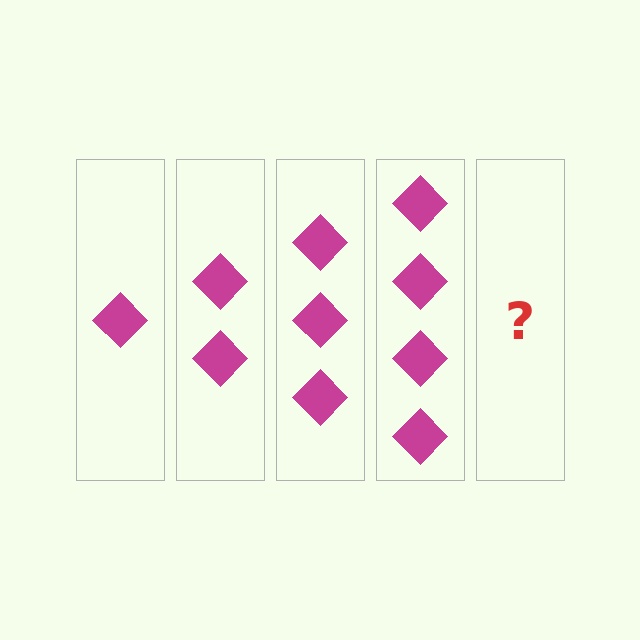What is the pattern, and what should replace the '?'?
The pattern is that each step adds one more diamond. The '?' should be 5 diamonds.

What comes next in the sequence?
The next element should be 5 diamonds.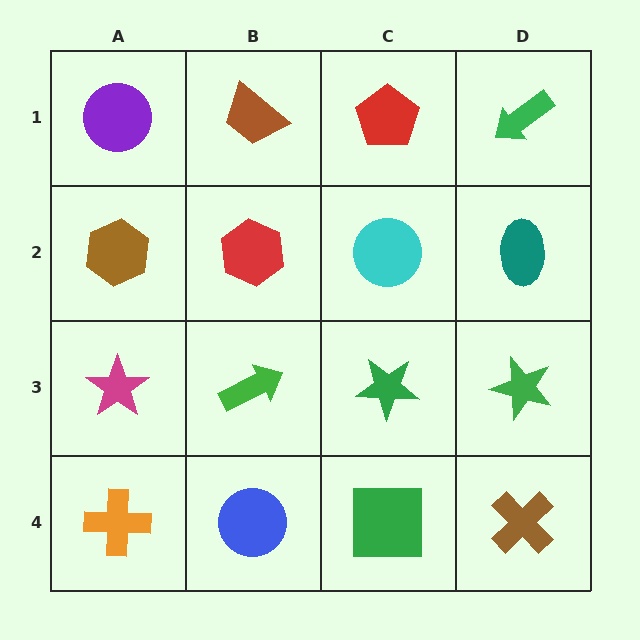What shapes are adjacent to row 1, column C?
A cyan circle (row 2, column C), a brown trapezoid (row 1, column B), a green arrow (row 1, column D).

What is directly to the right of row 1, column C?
A green arrow.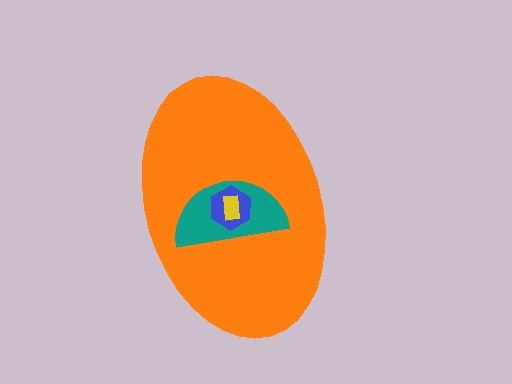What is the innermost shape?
The yellow rectangle.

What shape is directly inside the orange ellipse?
The teal semicircle.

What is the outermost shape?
The orange ellipse.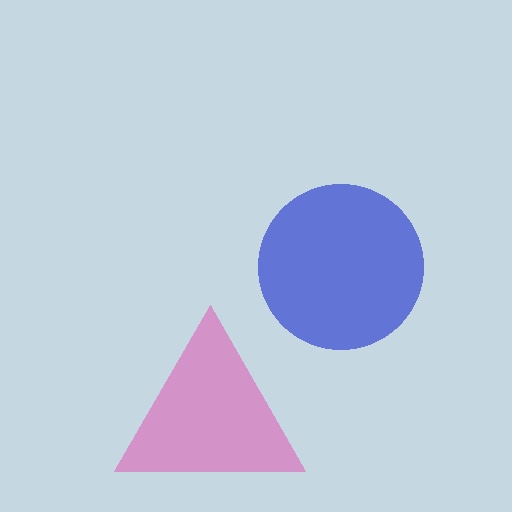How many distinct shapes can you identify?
There are 2 distinct shapes: a pink triangle, a blue circle.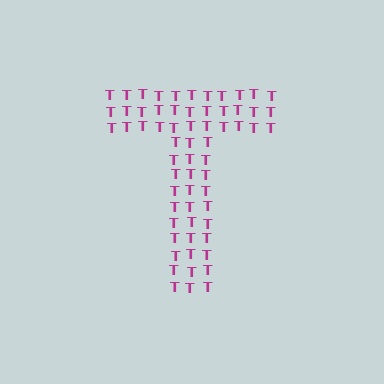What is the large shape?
The large shape is the letter T.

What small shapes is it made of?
It is made of small letter T's.